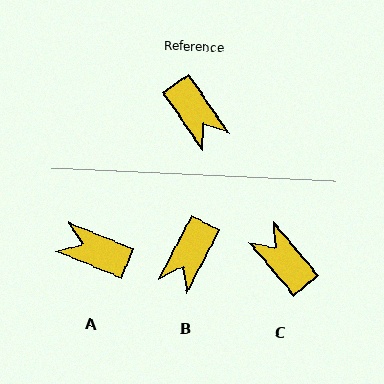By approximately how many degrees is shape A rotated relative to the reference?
Approximately 148 degrees clockwise.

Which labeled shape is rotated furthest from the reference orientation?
C, about 175 degrees away.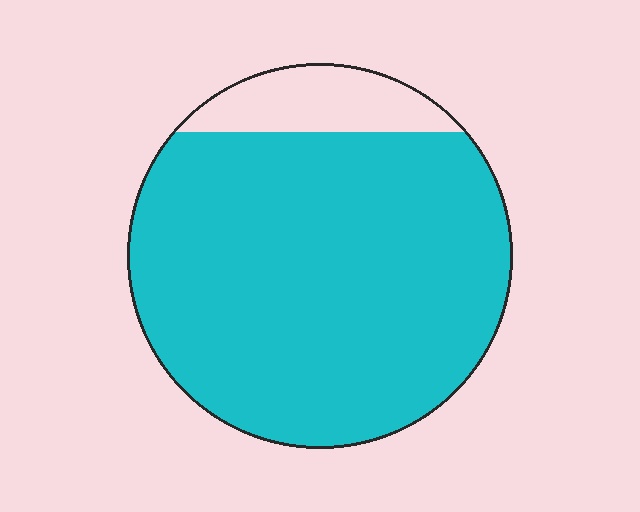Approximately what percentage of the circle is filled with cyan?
Approximately 90%.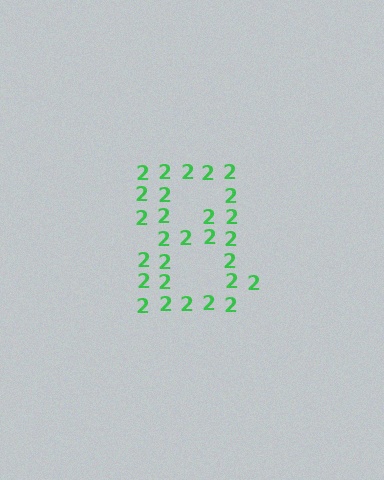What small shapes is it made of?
It is made of small digit 2's.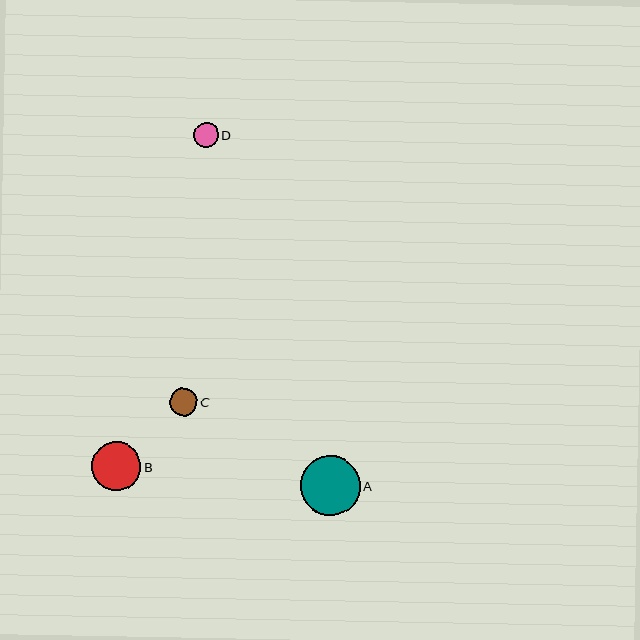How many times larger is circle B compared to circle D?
Circle B is approximately 2.0 times the size of circle D.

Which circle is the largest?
Circle A is the largest with a size of approximately 60 pixels.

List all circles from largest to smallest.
From largest to smallest: A, B, C, D.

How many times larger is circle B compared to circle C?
Circle B is approximately 1.8 times the size of circle C.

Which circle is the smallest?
Circle D is the smallest with a size of approximately 24 pixels.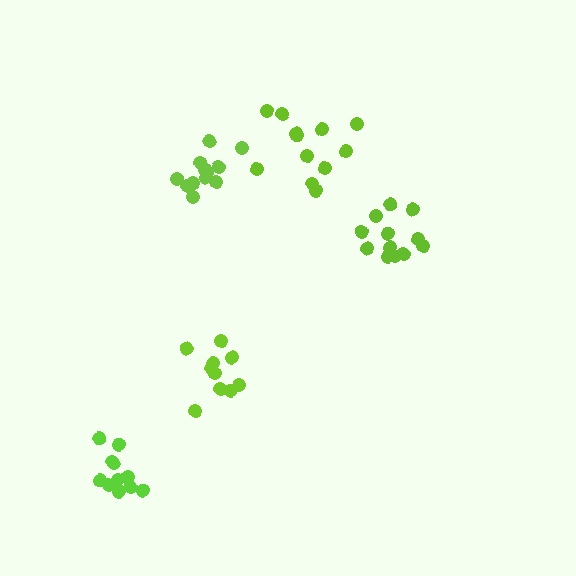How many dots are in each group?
Group 1: 12 dots, Group 2: 12 dots, Group 3: 10 dots, Group 4: 12 dots, Group 5: 11 dots (57 total).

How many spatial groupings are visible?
There are 5 spatial groupings.